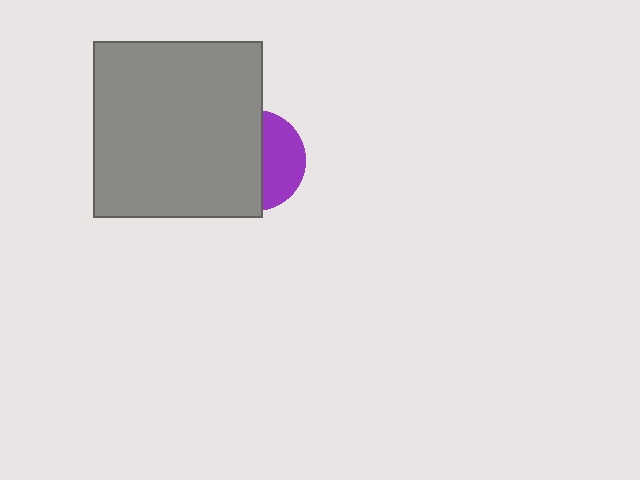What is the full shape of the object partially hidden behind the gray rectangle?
The partially hidden object is a purple circle.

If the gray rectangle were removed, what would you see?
You would see the complete purple circle.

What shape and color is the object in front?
The object in front is a gray rectangle.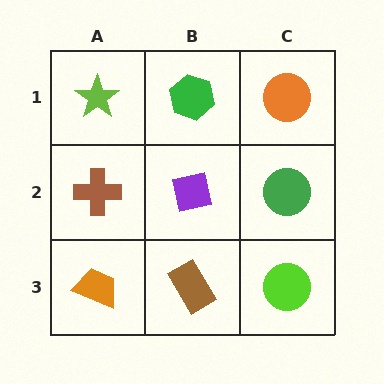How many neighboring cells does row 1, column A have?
2.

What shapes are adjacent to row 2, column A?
A lime star (row 1, column A), an orange trapezoid (row 3, column A), a purple square (row 2, column B).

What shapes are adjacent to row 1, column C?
A green circle (row 2, column C), a green hexagon (row 1, column B).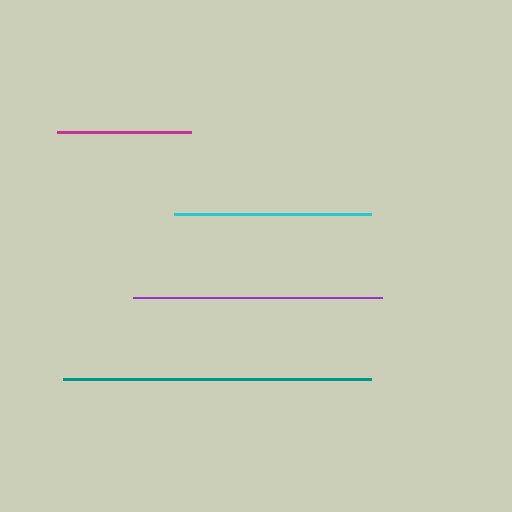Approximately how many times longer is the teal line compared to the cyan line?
The teal line is approximately 1.6 times the length of the cyan line.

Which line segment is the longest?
The teal line is the longest at approximately 308 pixels.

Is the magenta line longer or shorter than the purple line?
The purple line is longer than the magenta line.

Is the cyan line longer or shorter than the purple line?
The purple line is longer than the cyan line.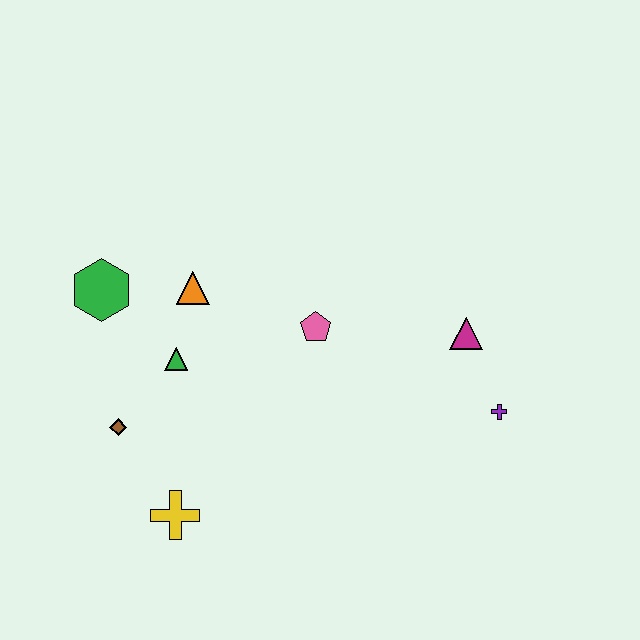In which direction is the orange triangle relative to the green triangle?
The orange triangle is above the green triangle.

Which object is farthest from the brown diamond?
The purple cross is farthest from the brown diamond.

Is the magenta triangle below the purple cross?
No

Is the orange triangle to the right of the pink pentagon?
No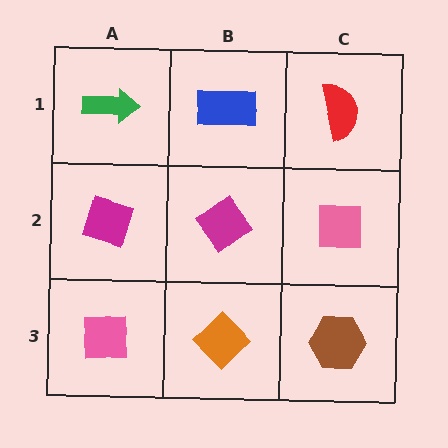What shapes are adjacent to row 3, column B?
A magenta diamond (row 2, column B), a pink square (row 3, column A), a brown hexagon (row 3, column C).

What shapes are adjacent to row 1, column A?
A magenta diamond (row 2, column A), a blue rectangle (row 1, column B).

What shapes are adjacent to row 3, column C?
A pink square (row 2, column C), an orange diamond (row 3, column B).